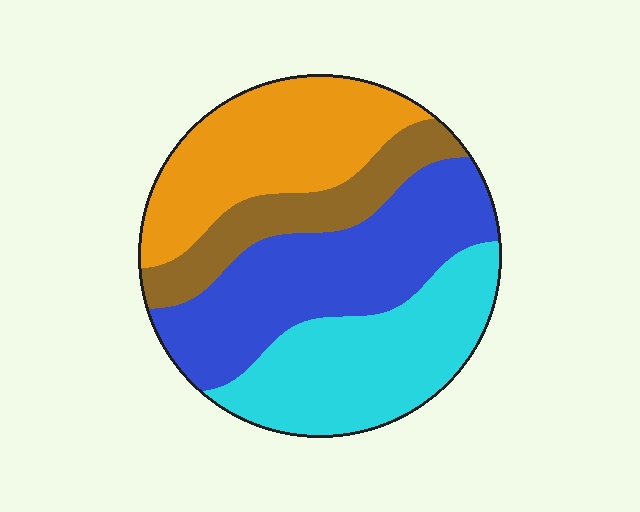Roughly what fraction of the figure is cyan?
Cyan covers roughly 30% of the figure.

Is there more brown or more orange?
Orange.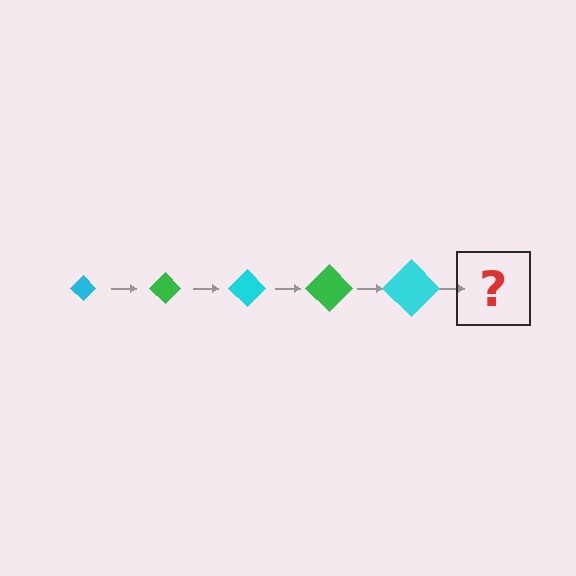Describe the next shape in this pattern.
It should be a green diamond, larger than the previous one.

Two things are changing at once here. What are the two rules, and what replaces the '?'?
The two rules are that the diamond grows larger each step and the color cycles through cyan and green. The '?' should be a green diamond, larger than the previous one.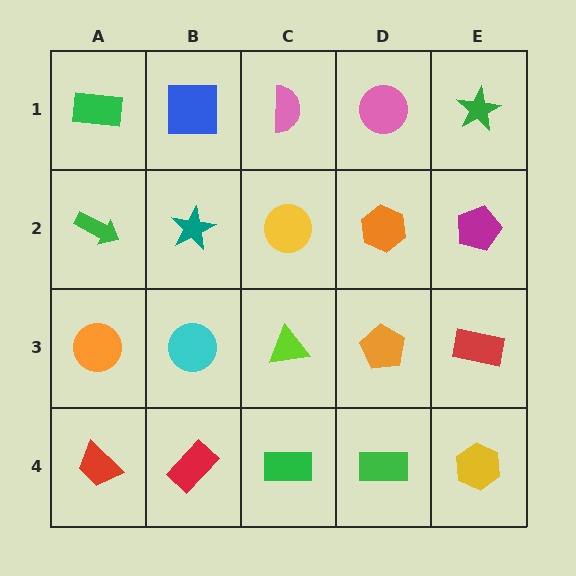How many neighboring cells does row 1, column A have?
2.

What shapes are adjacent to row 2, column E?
A green star (row 1, column E), a red rectangle (row 3, column E), an orange hexagon (row 2, column D).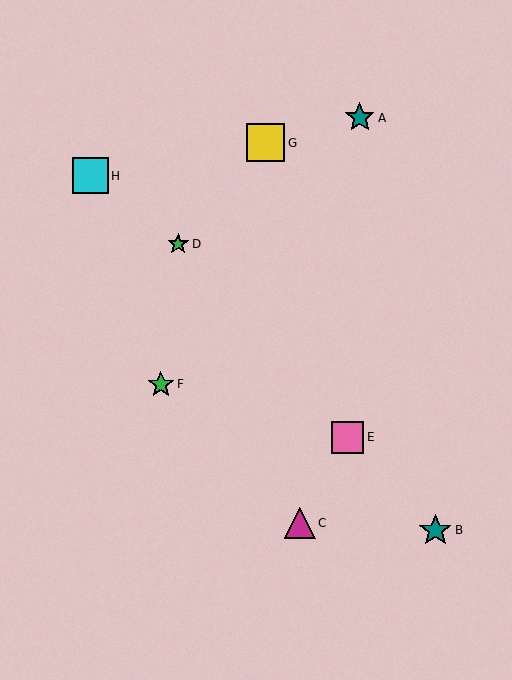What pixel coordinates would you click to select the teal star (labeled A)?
Click at (360, 118) to select the teal star A.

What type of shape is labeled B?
Shape B is a teal star.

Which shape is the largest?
The yellow square (labeled G) is the largest.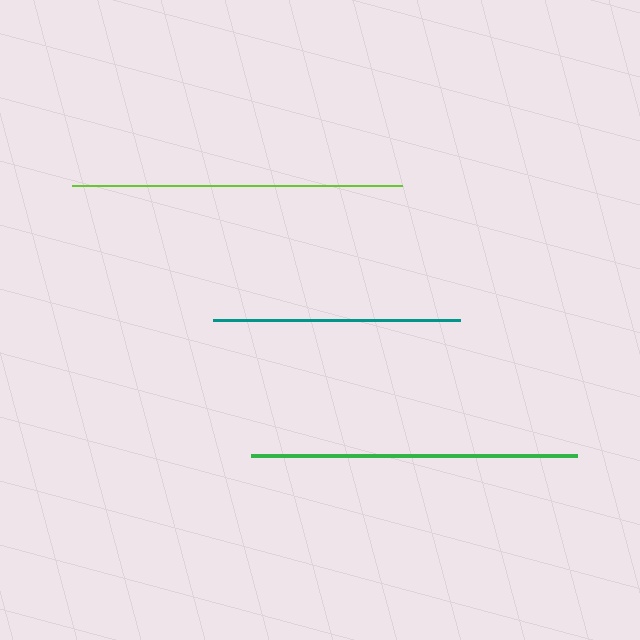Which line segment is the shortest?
The teal line is the shortest at approximately 246 pixels.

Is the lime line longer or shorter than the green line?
The lime line is longer than the green line.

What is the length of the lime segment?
The lime segment is approximately 330 pixels long.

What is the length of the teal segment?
The teal segment is approximately 246 pixels long.